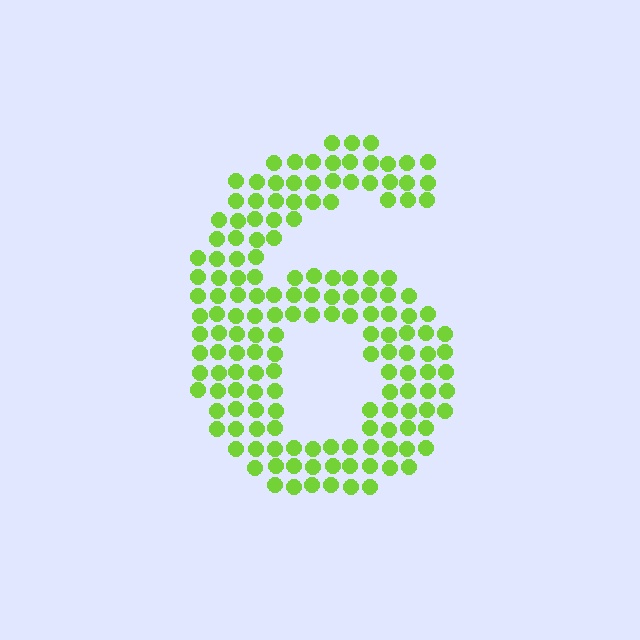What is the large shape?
The large shape is the digit 6.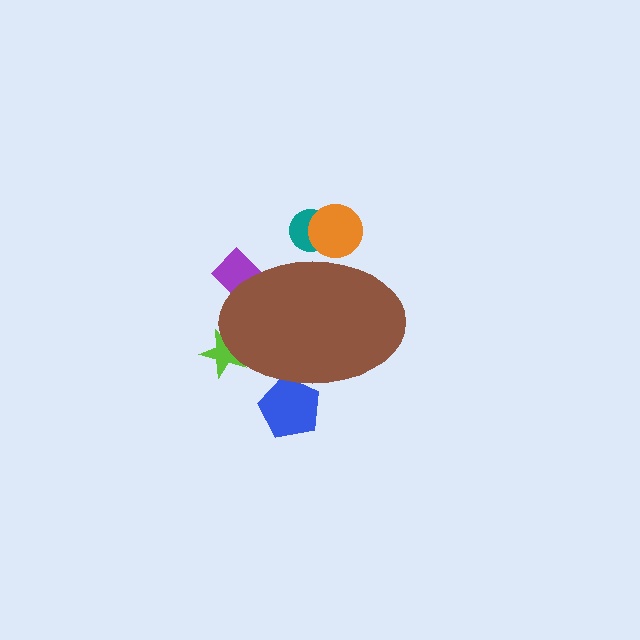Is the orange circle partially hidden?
Yes, the orange circle is partially hidden behind the brown ellipse.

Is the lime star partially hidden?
Yes, the lime star is partially hidden behind the brown ellipse.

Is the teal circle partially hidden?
Yes, the teal circle is partially hidden behind the brown ellipse.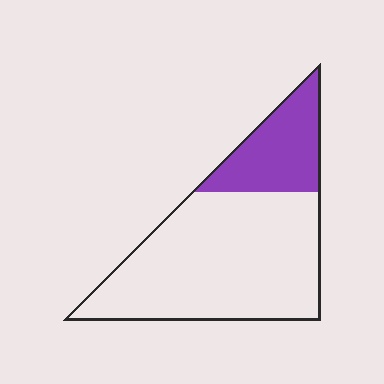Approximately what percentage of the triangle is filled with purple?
Approximately 25%.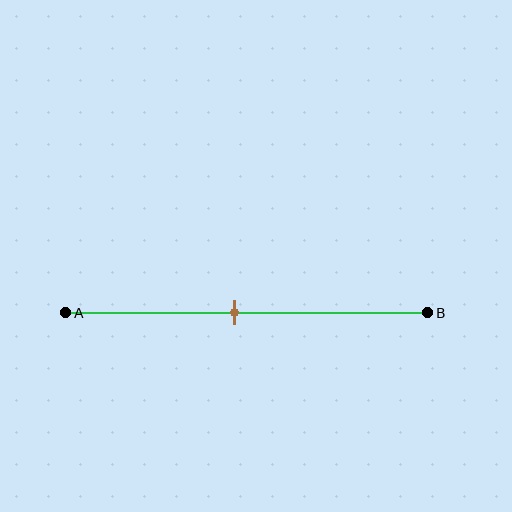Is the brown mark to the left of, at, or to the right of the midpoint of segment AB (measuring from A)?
The brown mark is to the left of the midpoint of segment AB.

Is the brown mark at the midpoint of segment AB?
No, the mark is at about 45% from A, not at the 50% midpoint.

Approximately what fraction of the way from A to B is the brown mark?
The brown mark is approximately 45% of the way from A to B.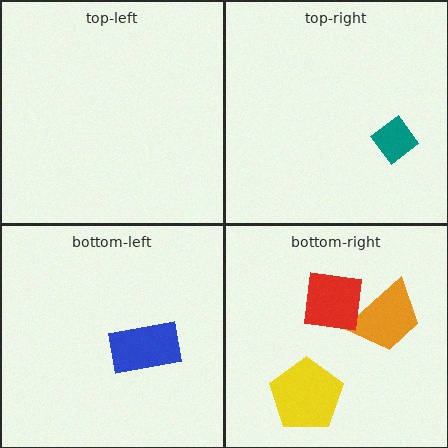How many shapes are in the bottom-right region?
3.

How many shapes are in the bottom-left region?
1.